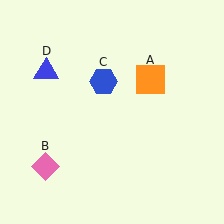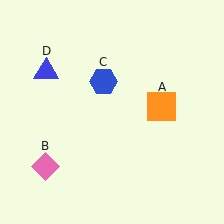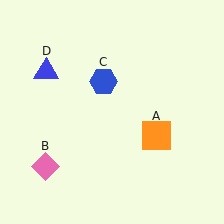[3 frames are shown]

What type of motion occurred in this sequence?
The orange square (object A) rotated clockwise around the center of the scene.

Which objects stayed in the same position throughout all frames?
Pink diamond (object B) and blue hexagon (object C) and blue triangle (object D) remained stationary.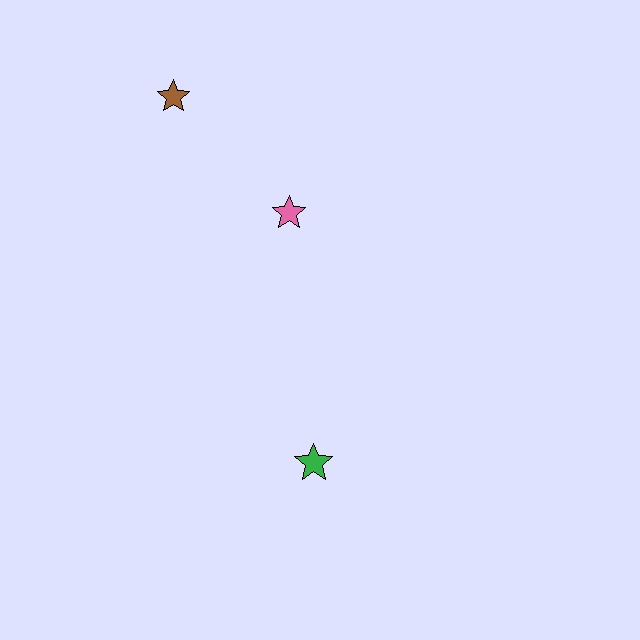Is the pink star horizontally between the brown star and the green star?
Yes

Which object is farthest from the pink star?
The green star is farthest from the pink star.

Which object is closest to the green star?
The pink star is closest to the green star.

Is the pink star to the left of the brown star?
No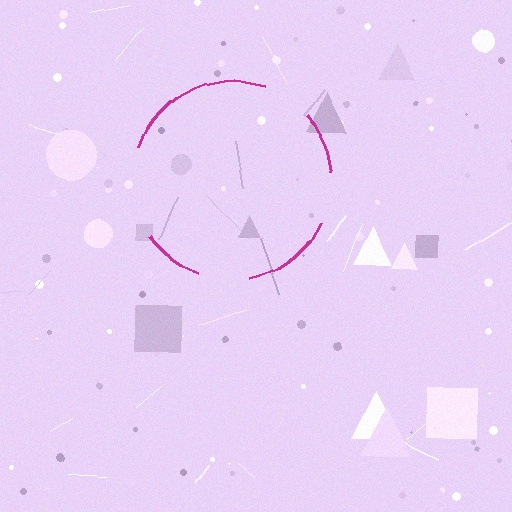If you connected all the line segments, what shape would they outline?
They would outline a circle.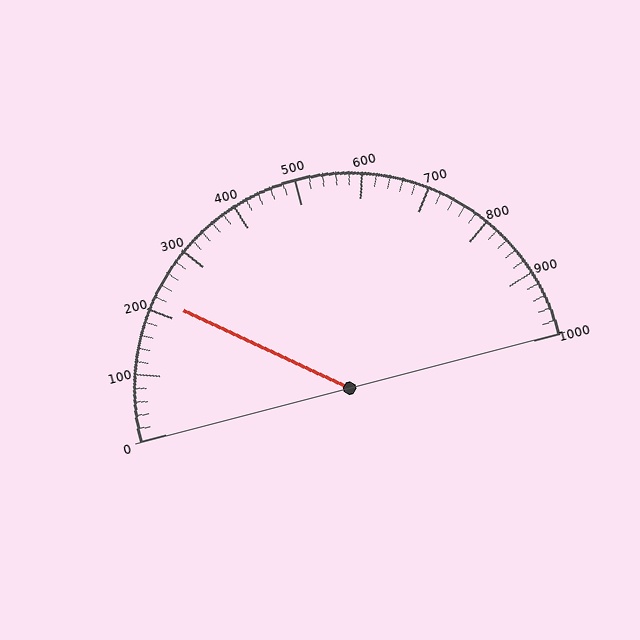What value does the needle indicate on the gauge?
The needle indicates approximately 220.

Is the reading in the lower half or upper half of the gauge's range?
The reading is in the lower half of the range (0 to 1000).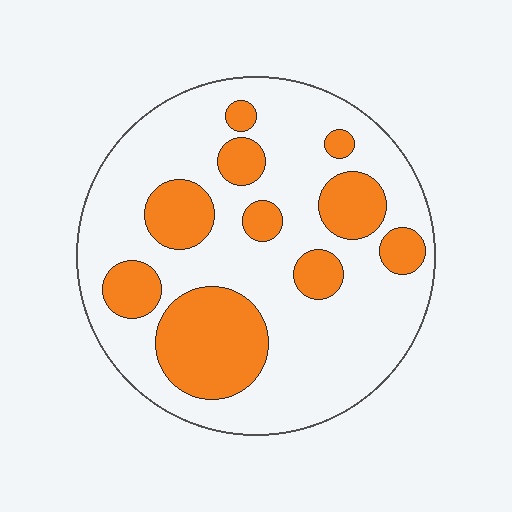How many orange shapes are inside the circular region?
10.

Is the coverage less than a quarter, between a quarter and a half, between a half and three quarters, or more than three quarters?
Between a quarter and a half.